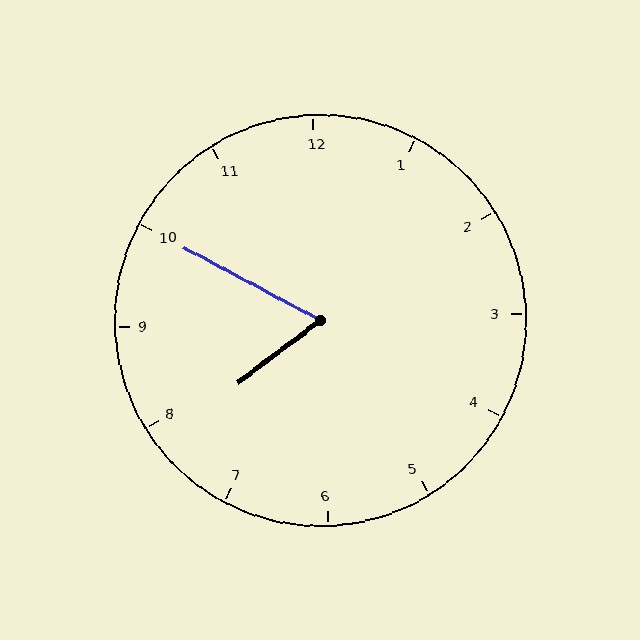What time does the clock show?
7:50.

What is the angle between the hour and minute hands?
Approximately 65 degrees.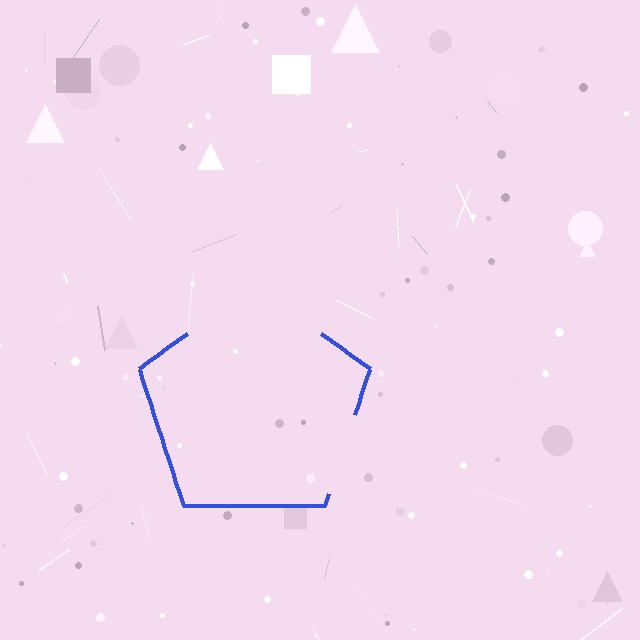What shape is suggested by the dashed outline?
The dashed outline suggests a pentagon.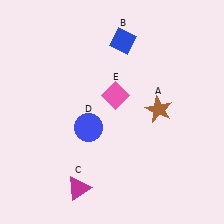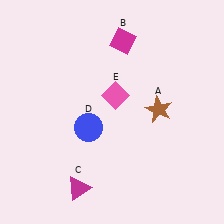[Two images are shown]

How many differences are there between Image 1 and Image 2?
There is 1 difference between the two images.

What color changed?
The diamond (B) changed from blue in Image 1 to magenta in Image 2.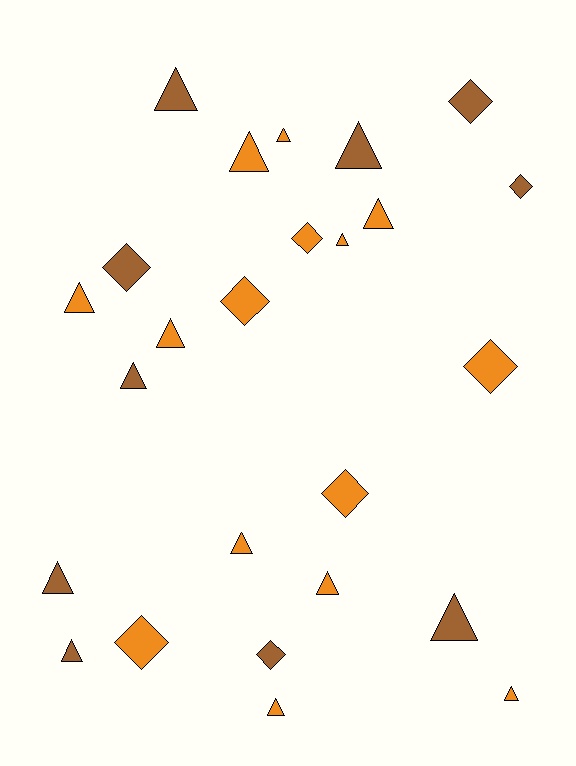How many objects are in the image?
There are 25 objects.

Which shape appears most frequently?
Triangle, with 16 objects.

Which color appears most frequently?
Orange, with 15 objects.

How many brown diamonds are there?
There are 4 brown diamonds.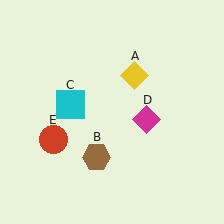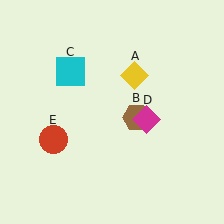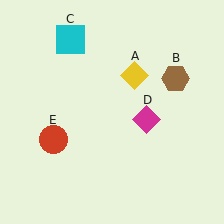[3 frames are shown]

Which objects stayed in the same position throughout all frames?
Yellow diamond (object A) and magenta diamond (object D) and red circle (object E) remained stationary.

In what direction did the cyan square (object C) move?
The cyan square (object C) moved up.